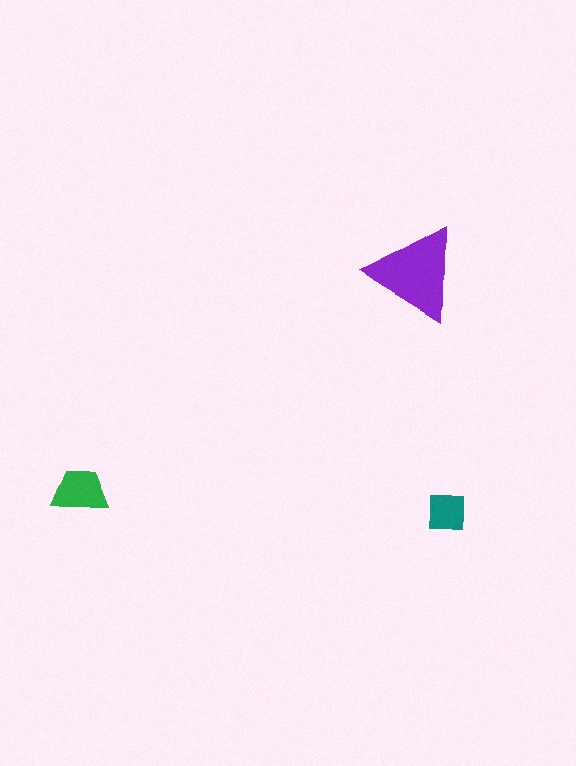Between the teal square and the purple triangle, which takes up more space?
The purple triangle.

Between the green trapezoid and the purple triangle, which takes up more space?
The purple triangle.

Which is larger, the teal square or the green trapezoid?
The green trapezoid.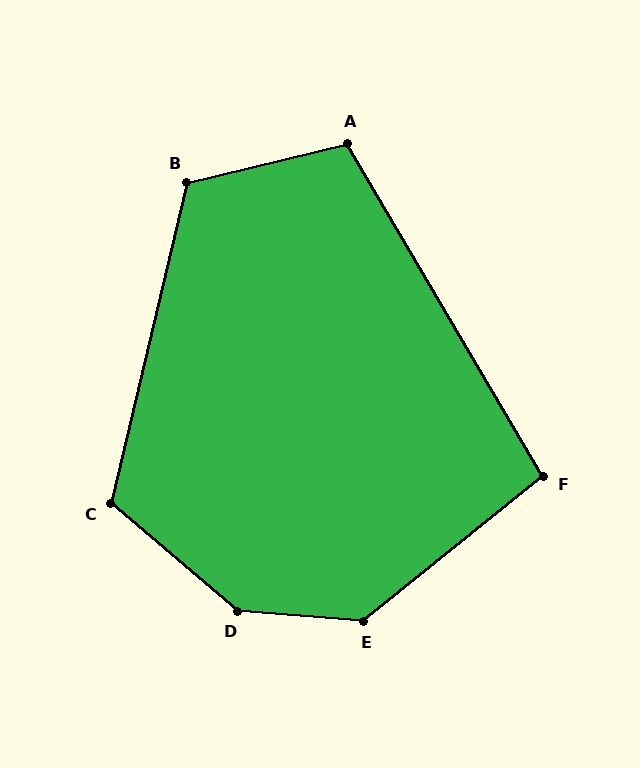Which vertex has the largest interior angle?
D, at approximately 145 degrees.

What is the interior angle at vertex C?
Approximately 117 degrees (obtuse).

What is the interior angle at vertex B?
Approximately 117 degrees (obtuse).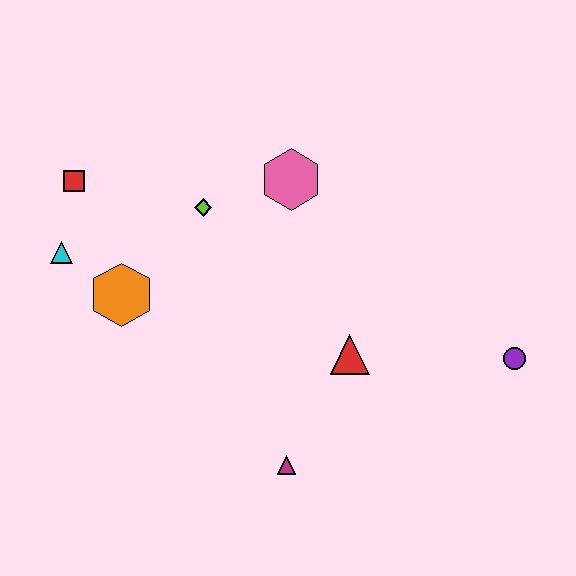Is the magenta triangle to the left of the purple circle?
Yes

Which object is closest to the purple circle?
The red triangle is closest to the purple circle.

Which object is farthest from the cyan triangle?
The purple circle is farthest from the cyan triangle.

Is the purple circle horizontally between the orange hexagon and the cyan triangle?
No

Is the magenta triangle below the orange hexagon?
Yes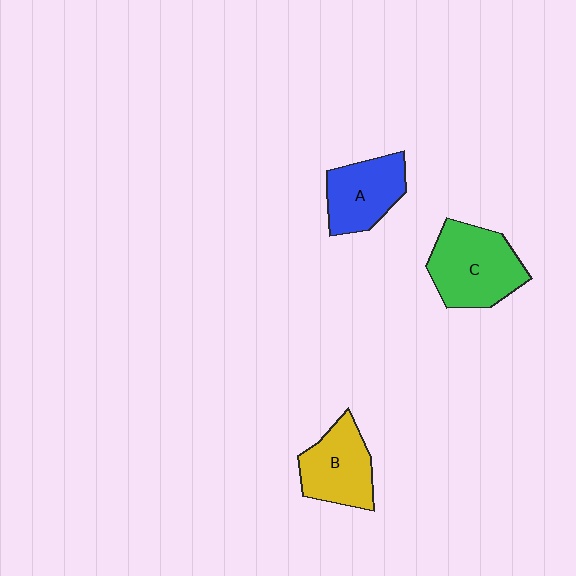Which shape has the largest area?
Shape C (green).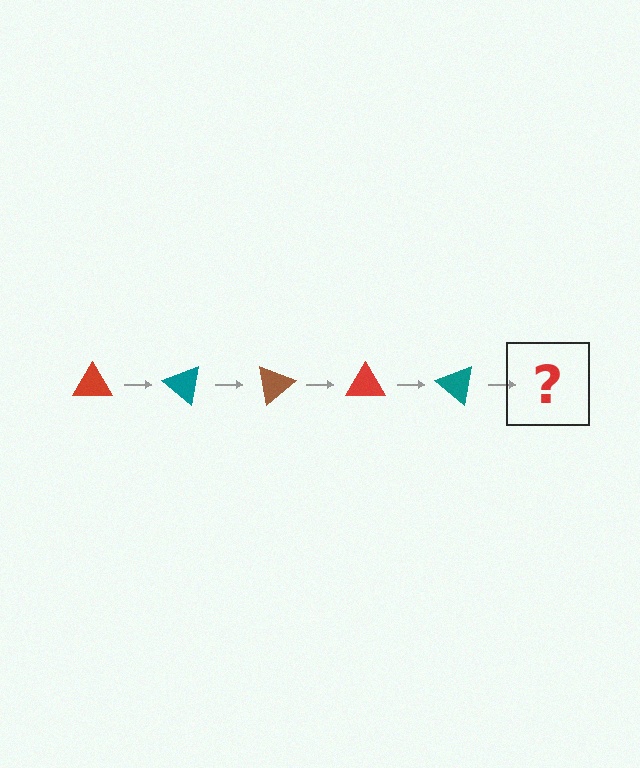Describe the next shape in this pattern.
It should be a brown triangle, rotated 200 degrees from the start.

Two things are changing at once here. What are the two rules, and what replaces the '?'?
The two rules are that it rotates 40 degrees each step and the color cycles through red, teal, and brown. The '?' should be a brown triangle, rotated 200 degrees from the start.